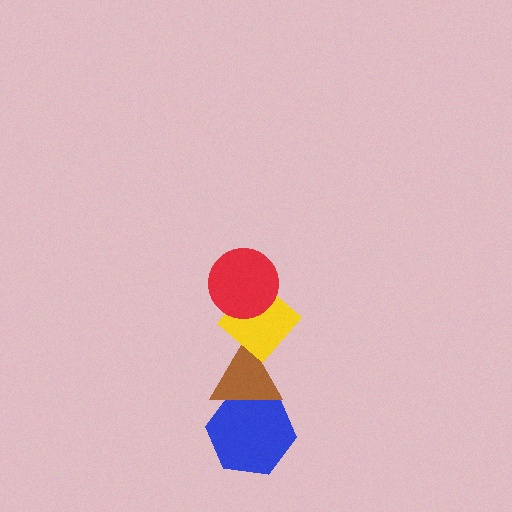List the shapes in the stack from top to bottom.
From top to bottom: the red circle, the yellow diamond, the brown triangle, the blue hexagon.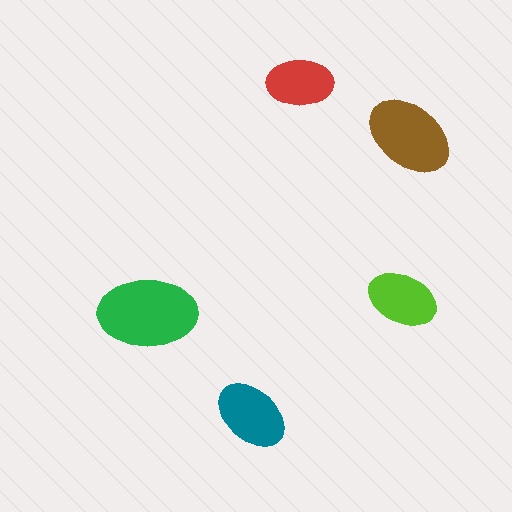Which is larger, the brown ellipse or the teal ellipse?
The brown one.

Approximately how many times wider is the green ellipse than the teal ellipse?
About 1.5 times wider.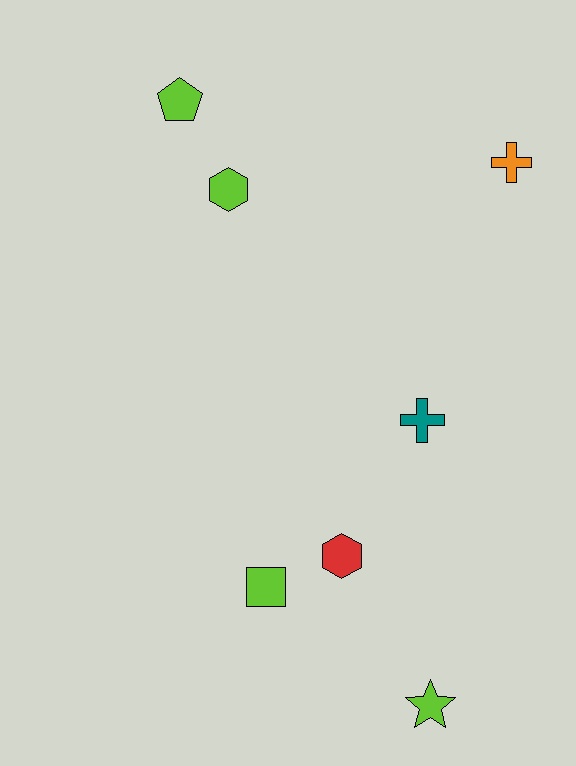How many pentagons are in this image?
There is 1 pentagon.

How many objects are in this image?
There are 7 objects.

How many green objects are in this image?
There are no green objects.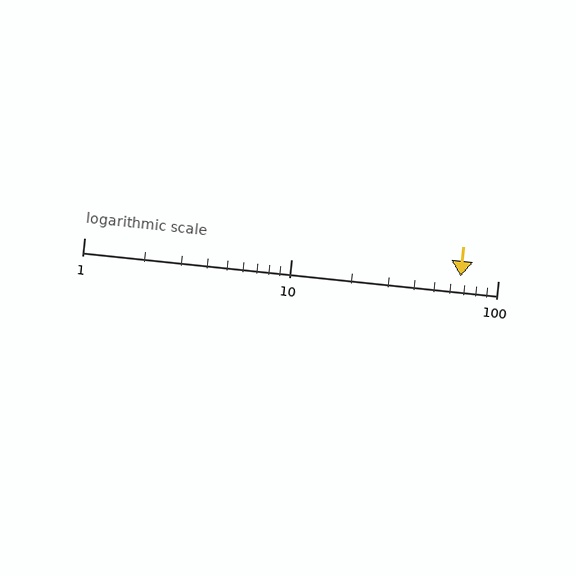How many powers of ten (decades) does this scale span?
The scale spans 2 decades, from 1 to 100.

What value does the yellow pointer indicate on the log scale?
The pointer indicates approximately 66.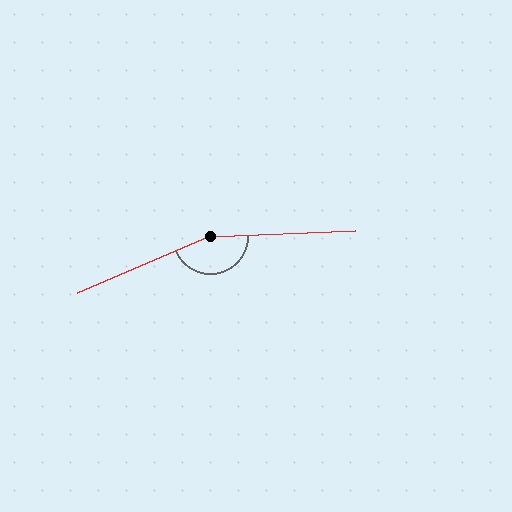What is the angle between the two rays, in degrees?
Approximately 159 degrees.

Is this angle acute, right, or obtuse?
It is obtuse.